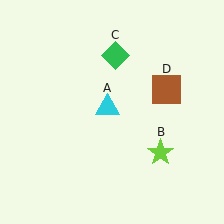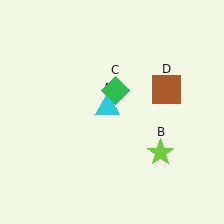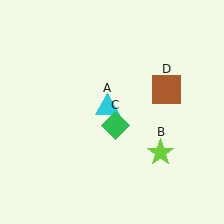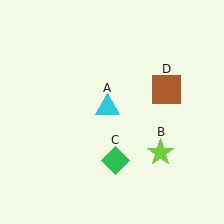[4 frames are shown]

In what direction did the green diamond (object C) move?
The green diamond (object C) moved down.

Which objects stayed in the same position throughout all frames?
Cyan triangle (object A) and lime star (object B) and brown square (object D) remained stationary.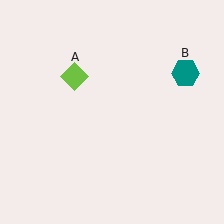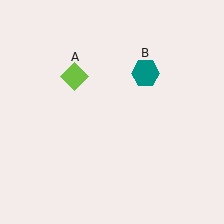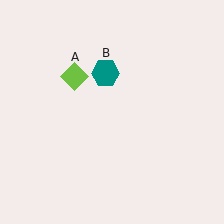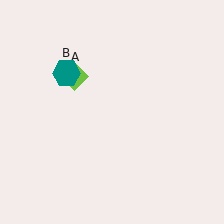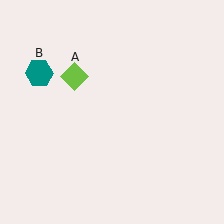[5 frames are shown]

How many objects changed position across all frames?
1 object changed position: teal hexagon (object B).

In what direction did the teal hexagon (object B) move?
The teal hexagon (object B) moved left.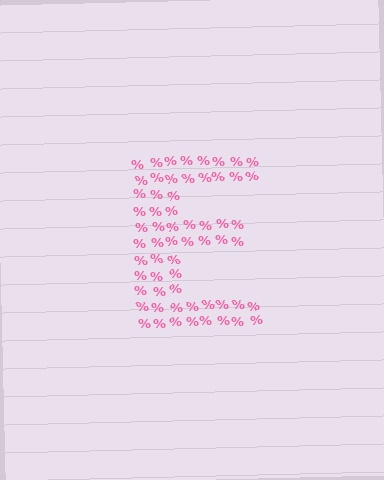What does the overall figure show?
The overall figure shows the letter E.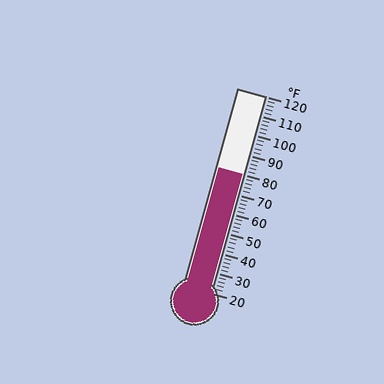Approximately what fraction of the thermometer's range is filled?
The thermometer is filled to approximately 60% of its range.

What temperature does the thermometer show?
The thermometer shows approximately 80°F.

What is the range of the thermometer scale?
The thermometer scale ranges from 20°F to 120°F.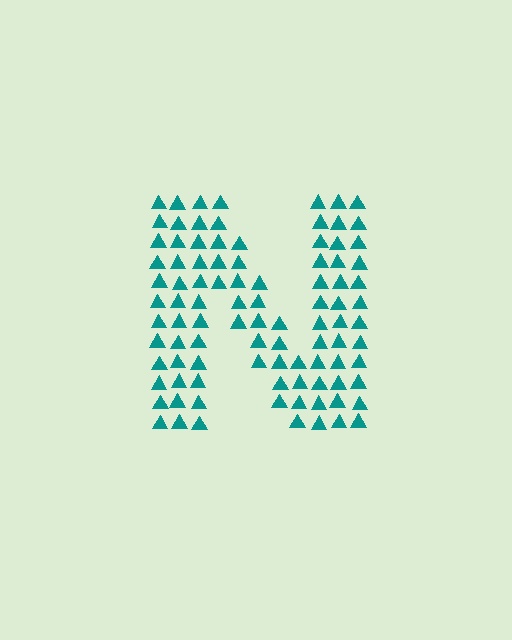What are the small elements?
The small elements are triangles.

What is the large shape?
The large shape is the letter N.